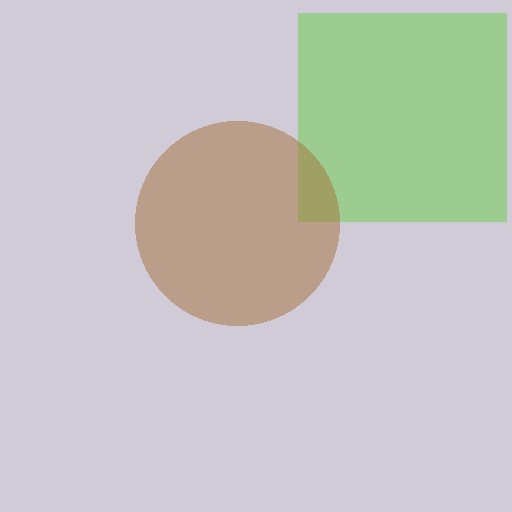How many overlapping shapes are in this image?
There are 2 overlapping shapes in the image.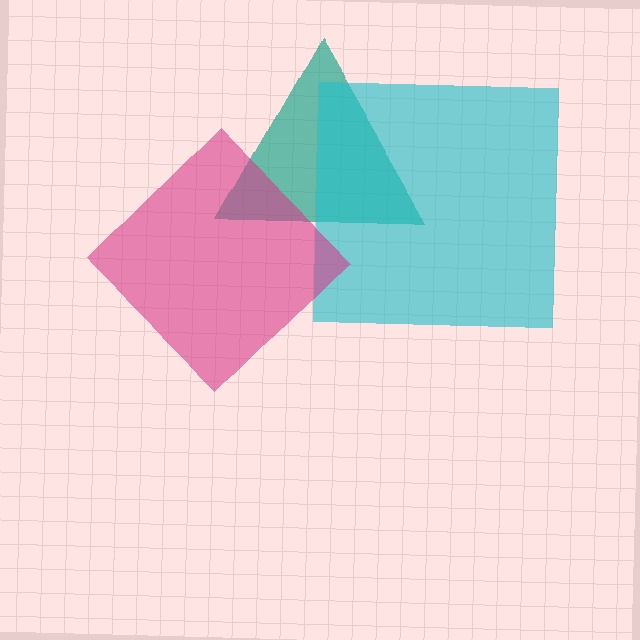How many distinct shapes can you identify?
There are 3 distinct shapes: a teal triangle, a cyan square, a magenta diamond.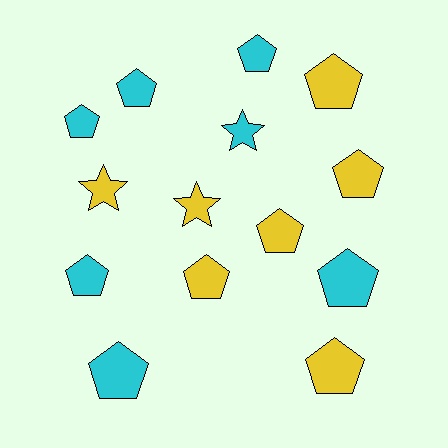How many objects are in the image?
There are 14 objects.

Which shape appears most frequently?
Pentagon, with 11 objects.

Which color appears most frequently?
Cyan, with 7 objects.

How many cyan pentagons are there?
There are 6 cyan pentagons.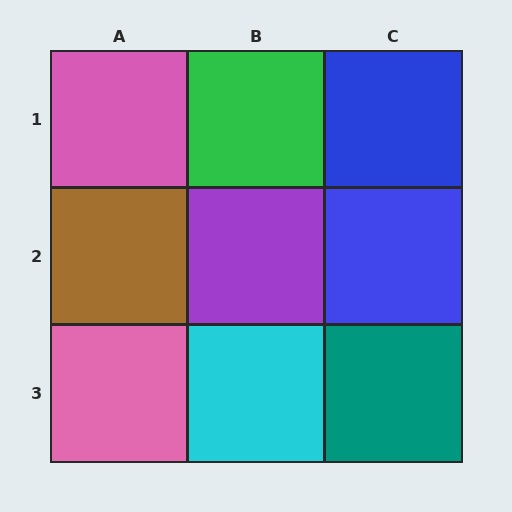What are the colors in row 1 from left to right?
Pink, green, blue.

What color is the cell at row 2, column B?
Purple.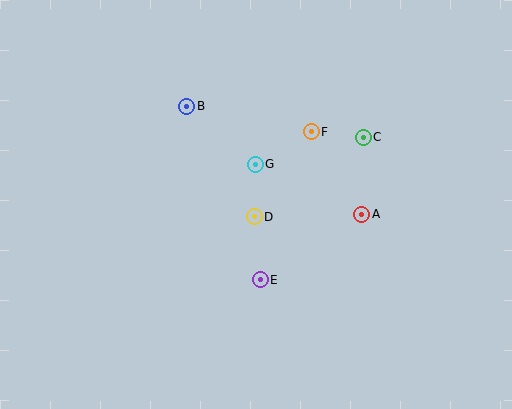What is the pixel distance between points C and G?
The distance between C and G is 111 pixels.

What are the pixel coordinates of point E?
Point E is at (260, 280).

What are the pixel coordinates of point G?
Point G is at (255, 164).